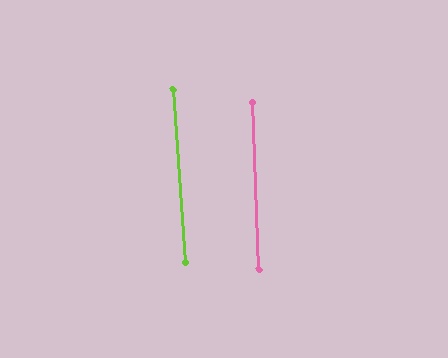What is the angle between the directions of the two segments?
Approximately 2 degrees.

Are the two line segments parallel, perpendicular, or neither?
Parallel — their directions differ by only 1.8°.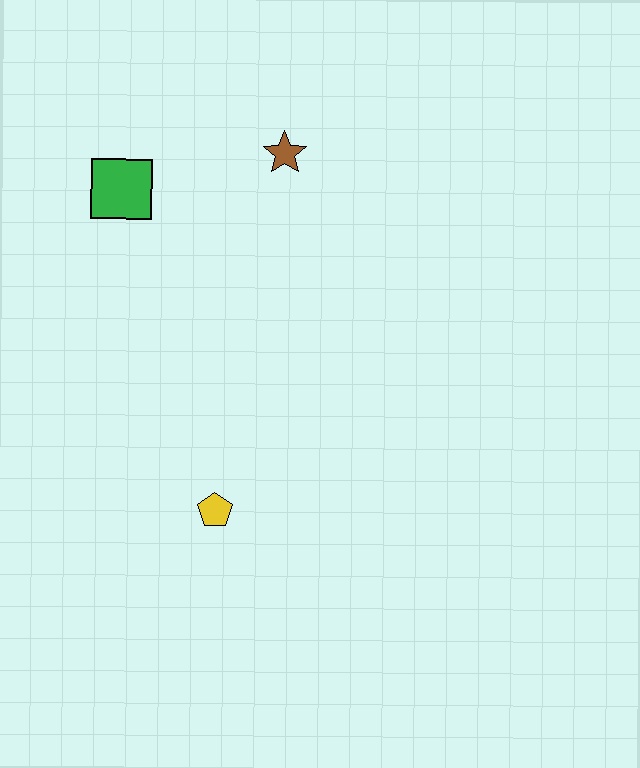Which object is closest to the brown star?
The green square is closest to the brown star.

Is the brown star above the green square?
Yes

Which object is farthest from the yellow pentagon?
The brown star is farthest from the yellow pentagon.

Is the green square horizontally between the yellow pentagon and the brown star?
No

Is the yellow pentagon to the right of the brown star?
No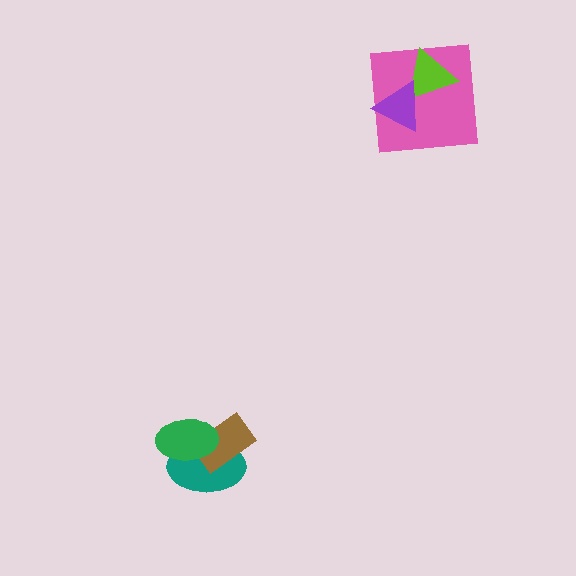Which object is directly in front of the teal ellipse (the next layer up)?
The brown rectangle is directly in front of the teal ellipse.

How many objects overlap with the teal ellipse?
2 objects overlap with the teal ellipse.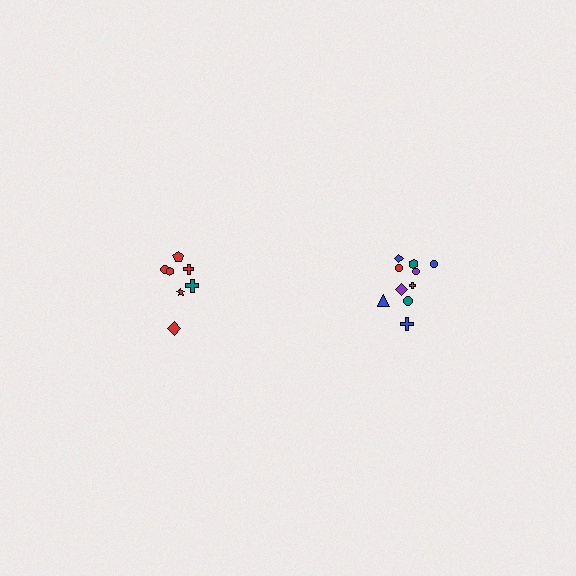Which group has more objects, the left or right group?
The right group.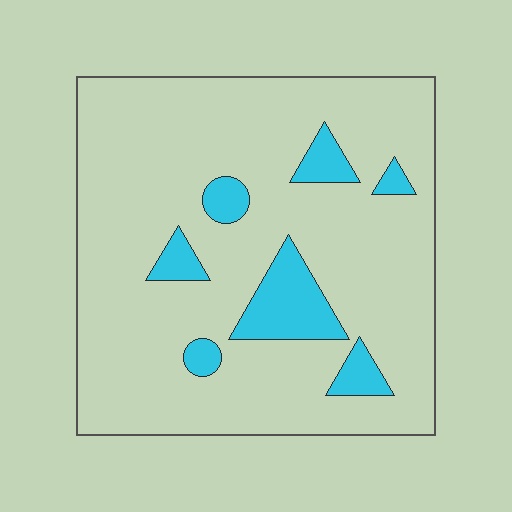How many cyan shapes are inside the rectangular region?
7.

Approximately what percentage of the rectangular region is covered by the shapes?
Approximately 15%.